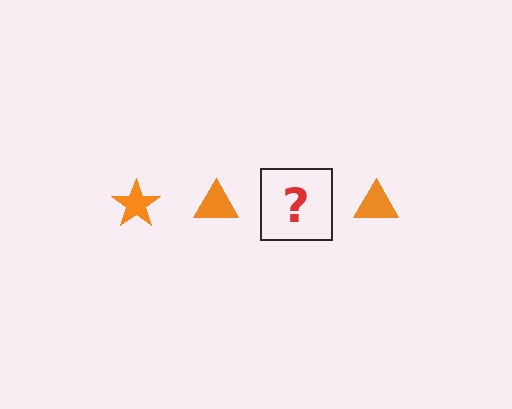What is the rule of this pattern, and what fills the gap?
The rule is that the pattern cycles through star, triangle shapes in orange. The gap should be filled with an orange star.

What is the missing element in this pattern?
The missing element is an orange star.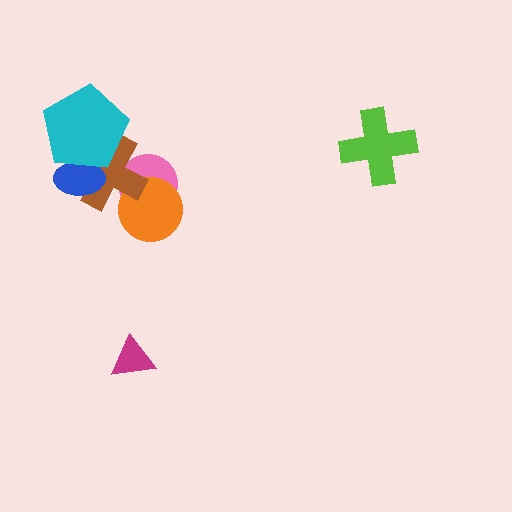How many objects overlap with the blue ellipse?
2 objects overlap with the blue ellipse.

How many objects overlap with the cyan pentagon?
2 objects overlap with the cyan pentagon.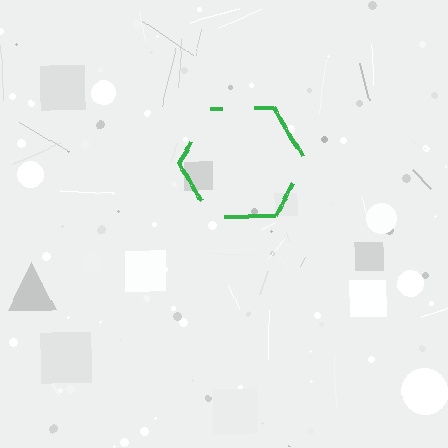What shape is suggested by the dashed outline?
The dashed outline suggests a hexagon.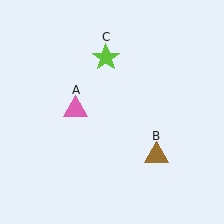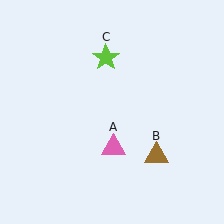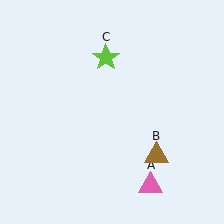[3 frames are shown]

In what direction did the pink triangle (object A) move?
The pink triangle (object A) moved down and to the right.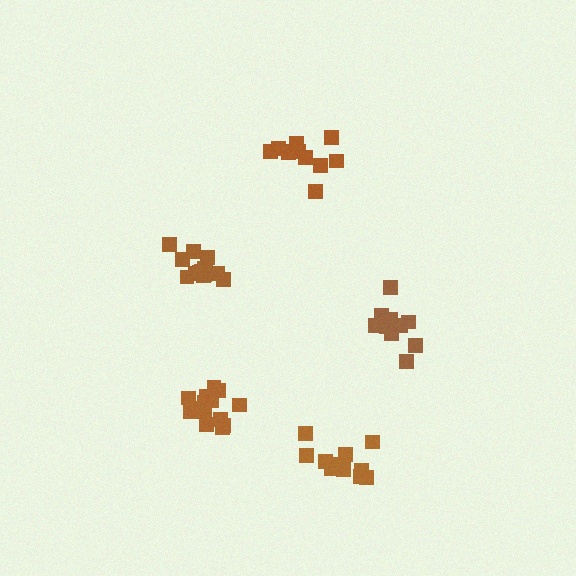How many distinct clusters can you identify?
There are 5 distinct clusters.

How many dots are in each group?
Group 1: 15 dots, Group 2: 11 dots, Group 3: 11 dots, Group 4: 11 dots, Group 5: 16 dots (64 total).